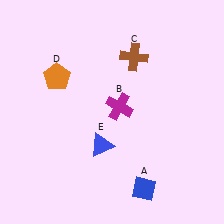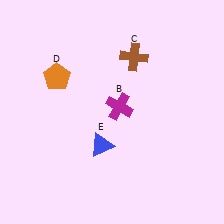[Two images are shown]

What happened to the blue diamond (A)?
The blue diamond (A) was removed in Image 2. It was in the bottom-right area of Image 1.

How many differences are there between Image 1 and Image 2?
There is 1 difference between the two images.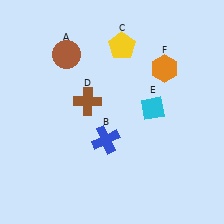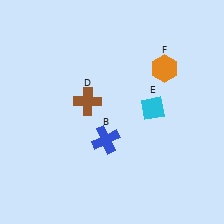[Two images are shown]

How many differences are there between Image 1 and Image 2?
There are 2 differences between the two images.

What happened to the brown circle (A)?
The brown circle (A) was removed in Image 2. It was in the top-left area of Image 1.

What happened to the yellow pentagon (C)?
The yellow pentagon (C) was removed in Image 2. It was in the top-right area of Image 1.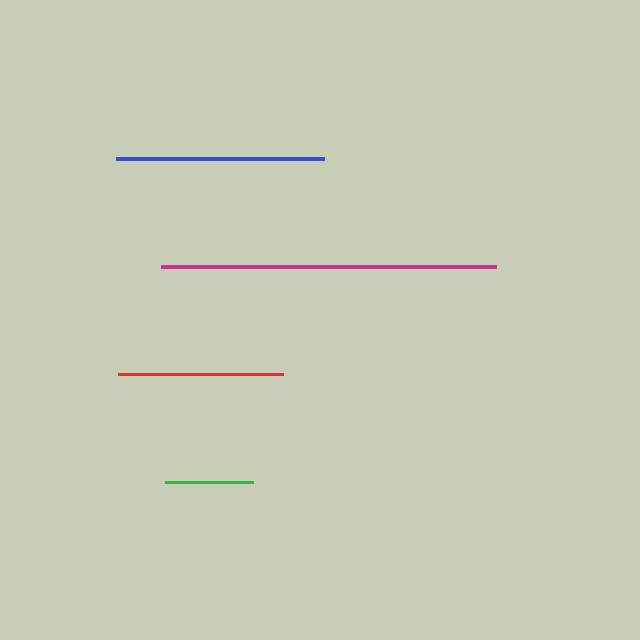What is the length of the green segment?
The green segment is approximately 87 pixels long.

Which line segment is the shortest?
The green line is the shortest at approximately 87 pixels.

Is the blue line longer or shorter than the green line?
The blue line is longer than the green line.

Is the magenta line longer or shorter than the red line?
The magenta line is longer than the red line.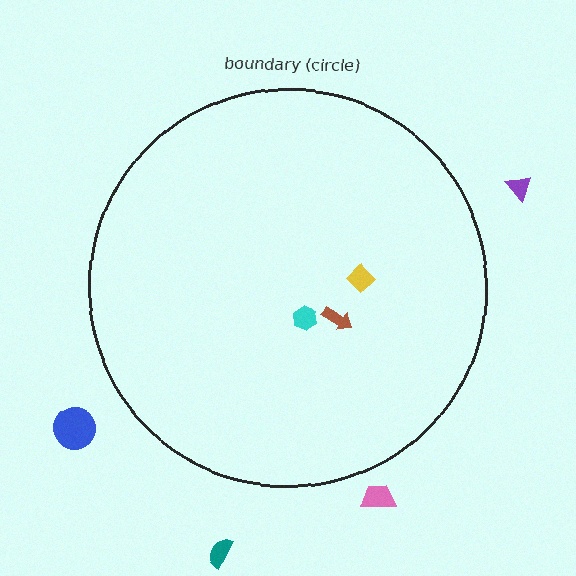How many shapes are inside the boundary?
3 inside, 4 outside.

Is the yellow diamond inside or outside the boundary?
Inside.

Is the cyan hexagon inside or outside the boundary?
Inside.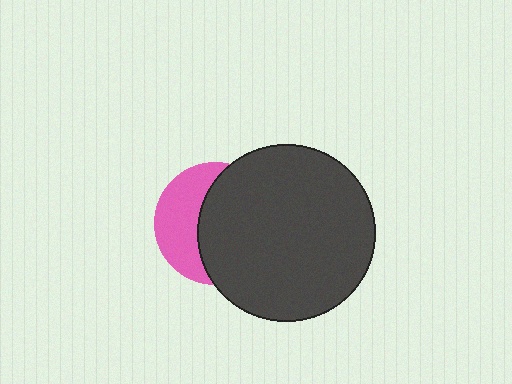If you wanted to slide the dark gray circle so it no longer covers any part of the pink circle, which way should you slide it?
Slide it right — that is the most direct way to separate the two shapes.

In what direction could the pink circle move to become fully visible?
The pink circle could move left. That would shift it out from behind the dark gray circle entirely.